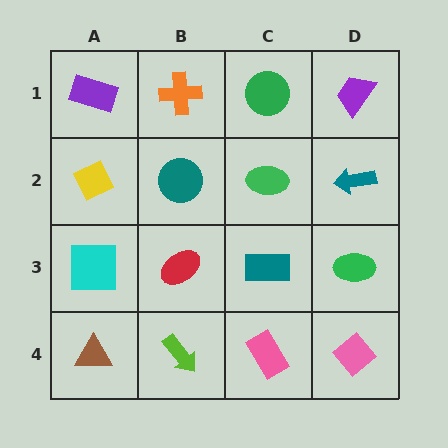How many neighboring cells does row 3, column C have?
4.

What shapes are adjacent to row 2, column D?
A purple trapezoid (row 1, column D), a green ellipse (row 3, column D), a green ellipse (row 2, column C).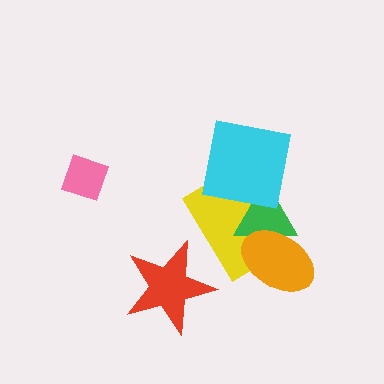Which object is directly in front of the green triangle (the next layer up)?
The orange ellipse is directly in front of the green triangle.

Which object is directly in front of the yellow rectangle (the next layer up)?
The green triangle is directly in front of the yellow rectangle.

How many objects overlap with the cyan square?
2 objects overlap with the cyan square.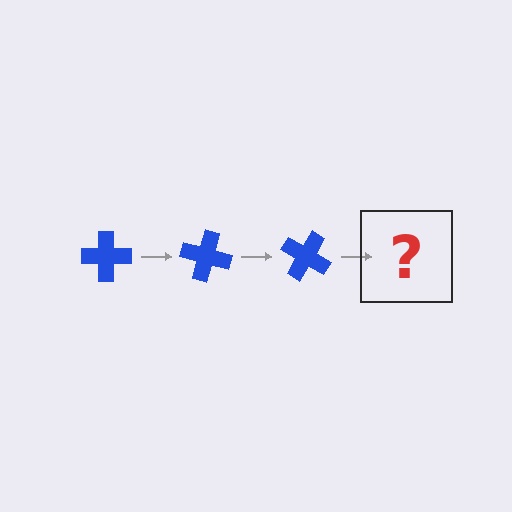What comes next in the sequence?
The next element should be a blue cross rotated 45 degrees.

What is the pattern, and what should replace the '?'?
The pattern is that the cross rotates 15 degrees each step. The '?' should be a blue cross rotated 45 degrees.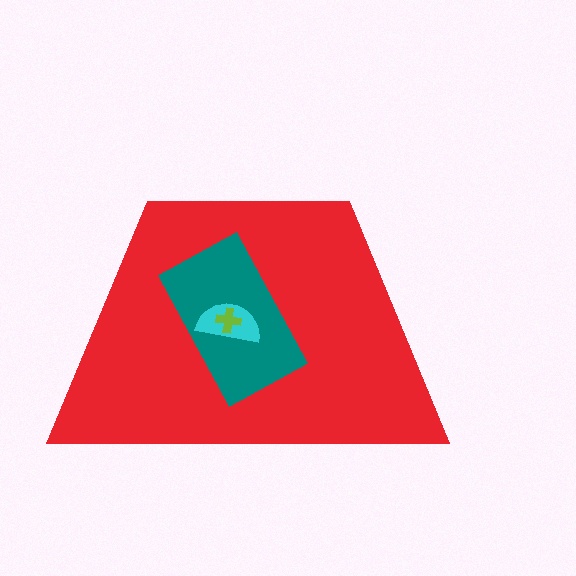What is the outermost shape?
The red trapezoid.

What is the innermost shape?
The lime cross.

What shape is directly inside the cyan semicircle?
The lime cross.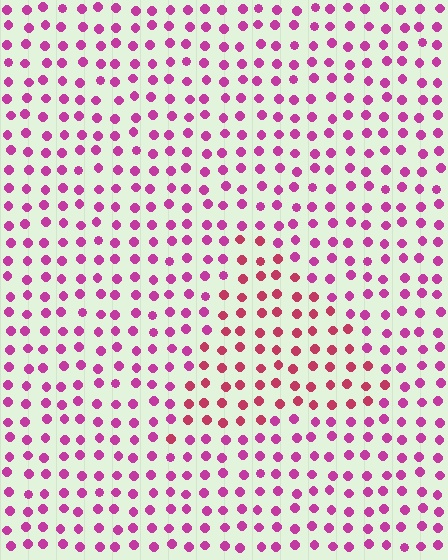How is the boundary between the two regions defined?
The boundary is defined purely by a slight shift in hue (about 28 degrees). Spacing, size, and orientation are identical on both sides.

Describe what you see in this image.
The image is filled with small magenta elements in a uniform arrangement. A triangle-shaped region is visible where the elements are tinted to a slightly different hue, forming a subtle color boundary.